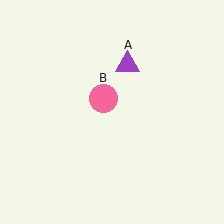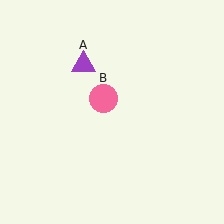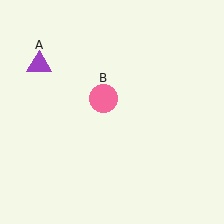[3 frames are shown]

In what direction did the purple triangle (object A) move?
The purple triangle (object A) moved left.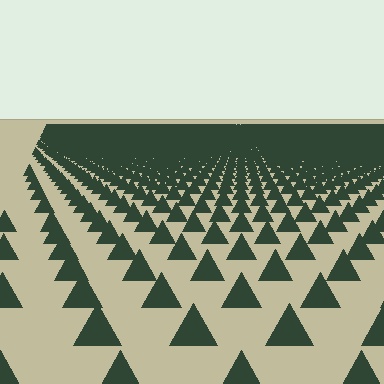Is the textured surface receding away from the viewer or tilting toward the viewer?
The surface is receding away from the viewer. Texture elements get smaller and denser toward the top.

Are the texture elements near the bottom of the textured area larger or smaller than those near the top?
Larger. Near the bottom, elements are closer to the viewer and appear at a bigger on-screen size.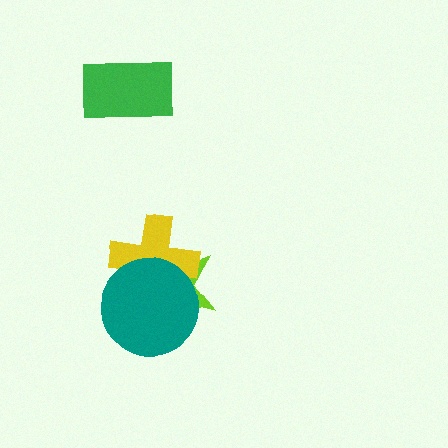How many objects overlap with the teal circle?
2 objects overlap with the teal circle.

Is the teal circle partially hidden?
No, no other shape covers it.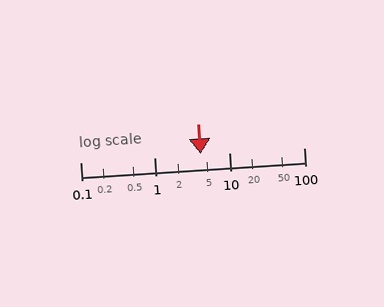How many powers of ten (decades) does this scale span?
The scale spans 3 decades, from 0.1 to 100.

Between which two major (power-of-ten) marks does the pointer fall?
The pointer is between 1 and 10.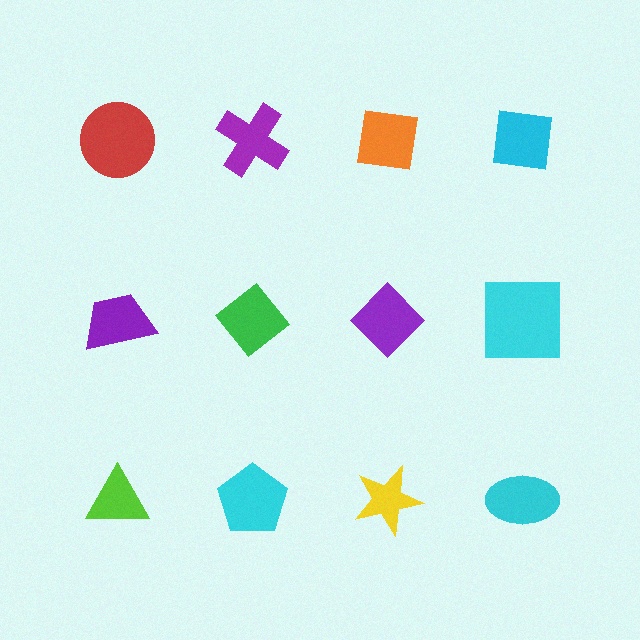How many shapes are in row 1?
4 shapes.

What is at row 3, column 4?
A cyan ellipse.